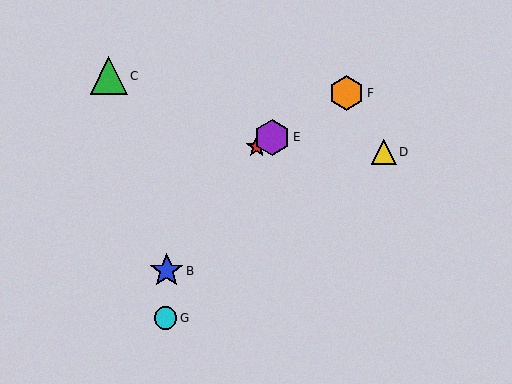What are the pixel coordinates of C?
Object C is at (109, 76).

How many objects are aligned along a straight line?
3 objects (A, E, F) are aligned along a straight line.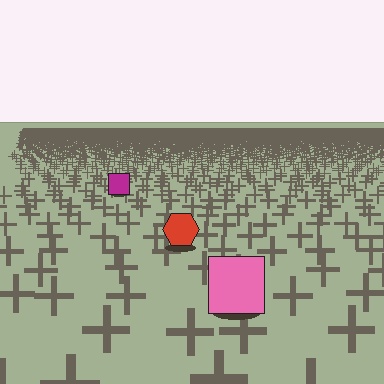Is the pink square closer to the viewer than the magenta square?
Yes. The pink square is closer — you can tell from the texture gradient: the ground texture is coarser near it.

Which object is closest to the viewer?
The pink square is closest. The texture marks near it are larger and more spread out.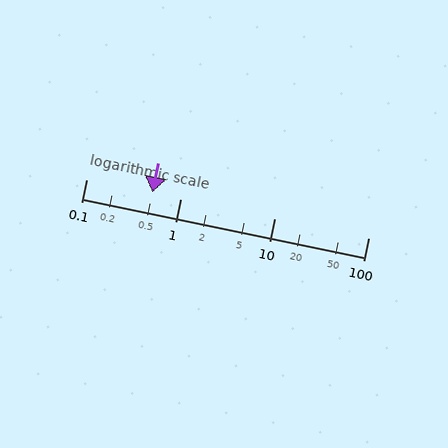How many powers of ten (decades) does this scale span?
The scale spans 3 decades, from 0.1 to 100.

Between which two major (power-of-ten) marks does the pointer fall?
The pointer is between 0.1 and 1.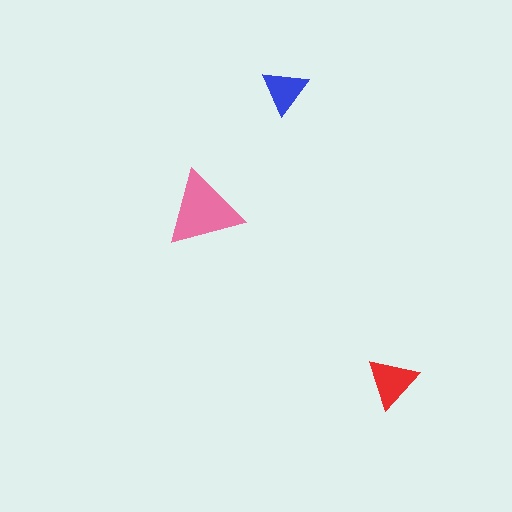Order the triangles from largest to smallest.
the pink one, the red one, the blue one.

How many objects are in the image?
There are 3 objects in the image.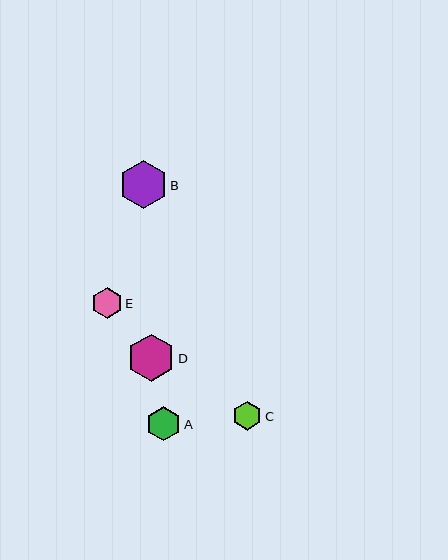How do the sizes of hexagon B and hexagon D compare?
Hexagon B and hexagon D are approximately the same size.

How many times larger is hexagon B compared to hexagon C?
Hexagon B is approximately 1.7 times the size of hexagon C.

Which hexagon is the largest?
Hexagon B is the largest with a size of approximately 48 pixels.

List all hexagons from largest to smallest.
From largest to smallest: B, D, A, E, C.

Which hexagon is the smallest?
Hexagon C is the smallest with a size of approximately 29 pixels.